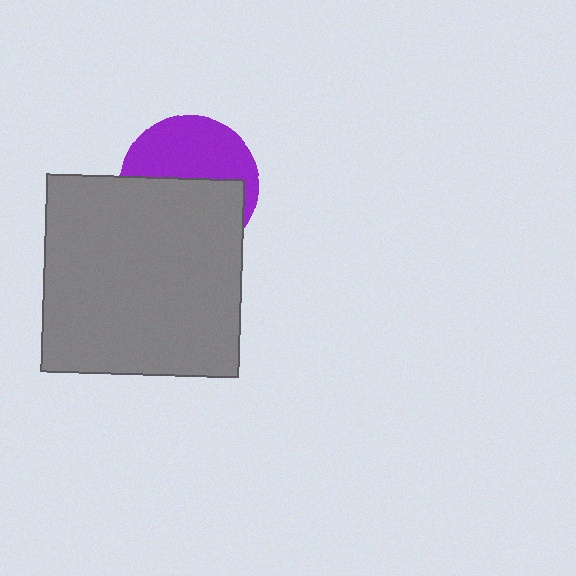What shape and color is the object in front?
The object in front is a gray square.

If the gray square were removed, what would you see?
You would see the complete purple circle.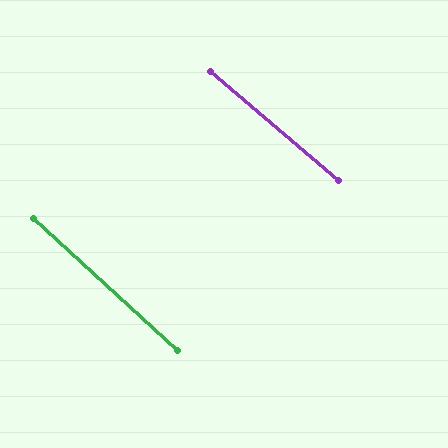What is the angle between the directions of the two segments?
Approximately 2 degrees.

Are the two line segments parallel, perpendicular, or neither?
Parallel — their directions differ by only 1.9°.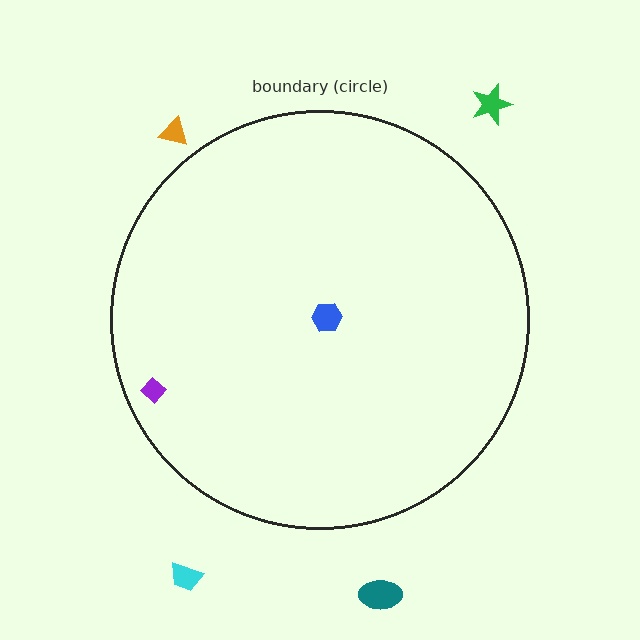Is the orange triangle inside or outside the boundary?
Outside.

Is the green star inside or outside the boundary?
Outside.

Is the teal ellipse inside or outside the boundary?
Outside.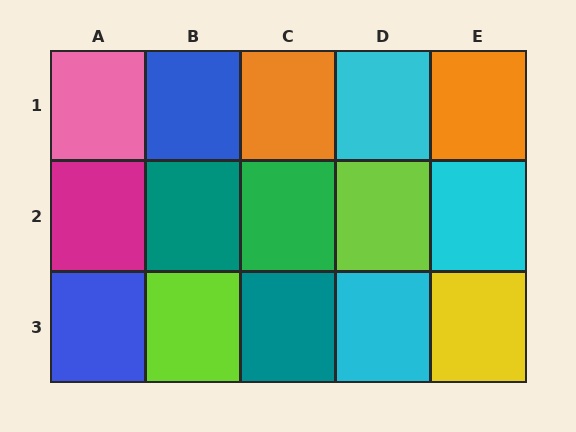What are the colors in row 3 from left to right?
Blue, lime, teal, cyan, yellow.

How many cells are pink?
1 cell is pink.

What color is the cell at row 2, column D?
Lime.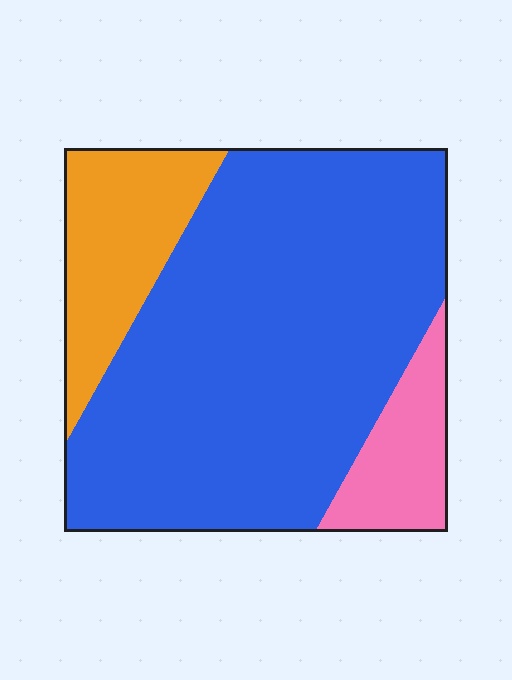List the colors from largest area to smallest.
From largest to smallest: blue, orange, pink.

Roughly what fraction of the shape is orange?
Orange covers about 15% of the shape.